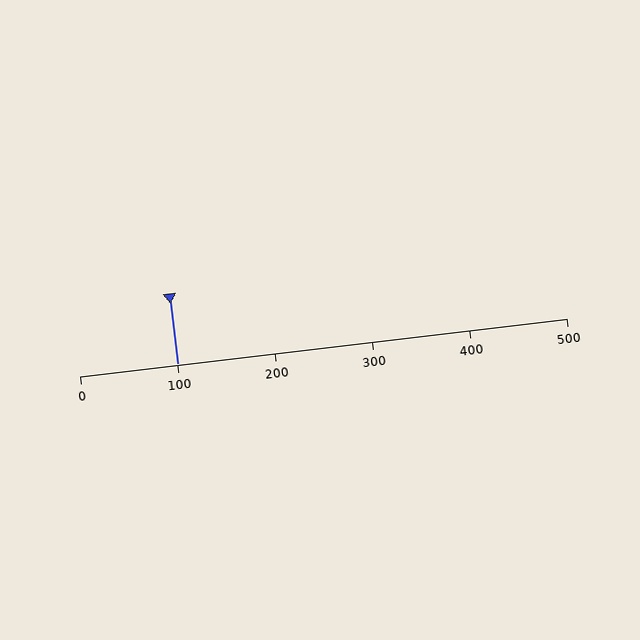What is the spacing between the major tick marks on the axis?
The major ticks are spaced 100 apart.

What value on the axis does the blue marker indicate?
The marker indicates approximately 100.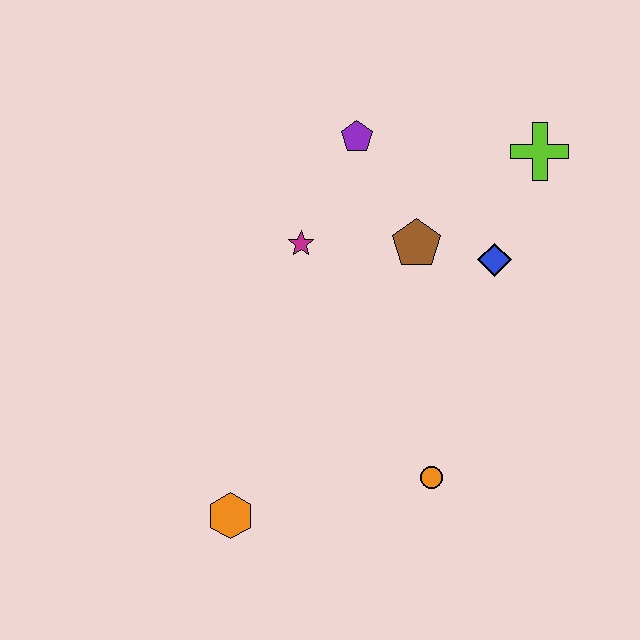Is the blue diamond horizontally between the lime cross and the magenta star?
Yes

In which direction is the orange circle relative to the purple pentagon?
The orange circle is below the purple pentagon.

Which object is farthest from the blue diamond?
The orange hexagon is farthest from the blue diamond.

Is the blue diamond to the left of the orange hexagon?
No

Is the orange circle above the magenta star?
No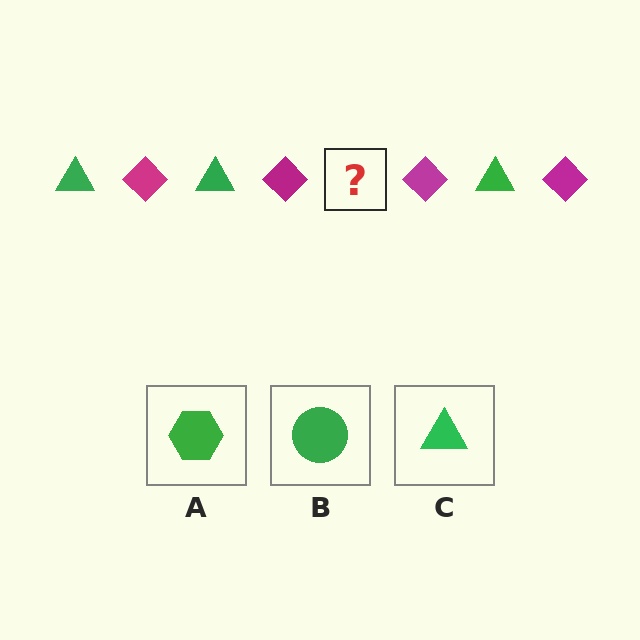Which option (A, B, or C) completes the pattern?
C.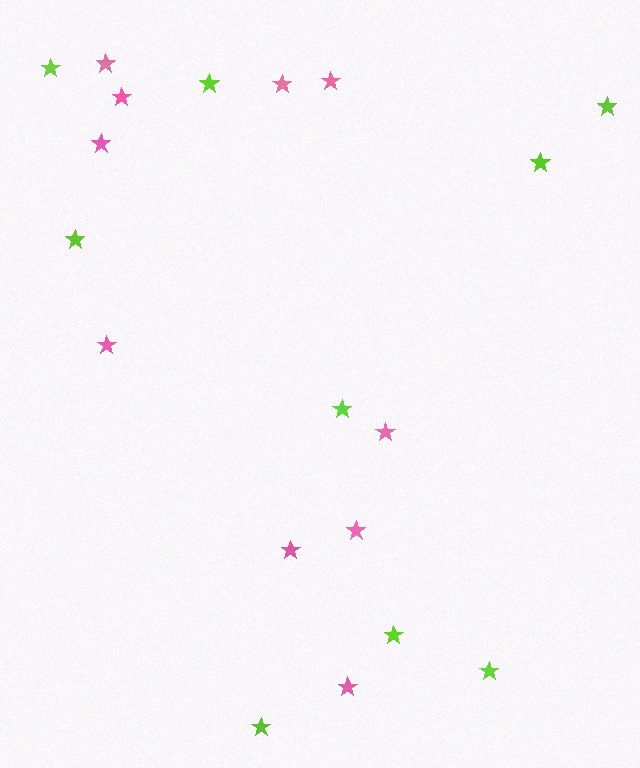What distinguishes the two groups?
There are 2 groups: one group of lime stars (9) and one group of pink stars (10).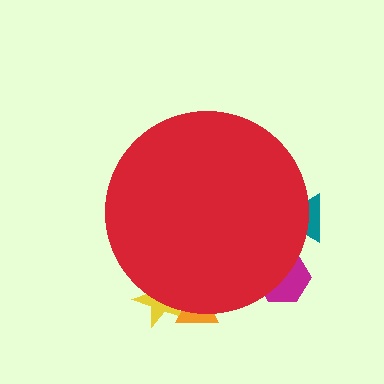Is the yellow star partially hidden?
Yes, the yellow star is partially hidden behind the red circle.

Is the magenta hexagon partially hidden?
Yes, the magenta hexagon is partially hidden behind the red circle.